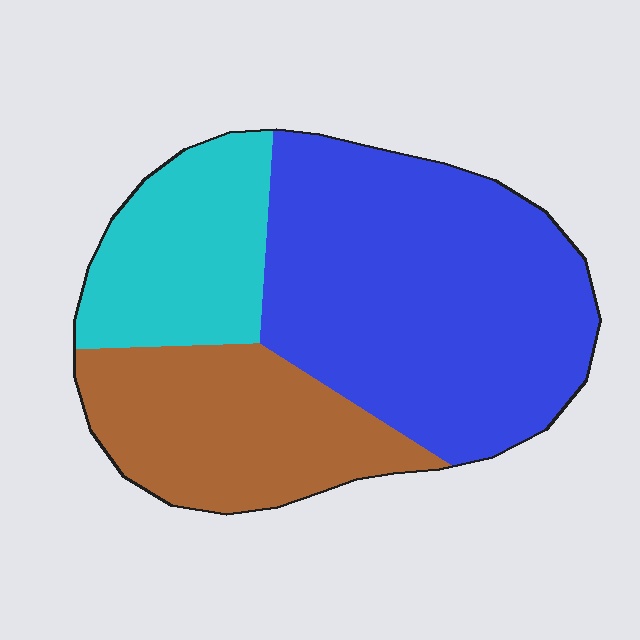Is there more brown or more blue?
Blue.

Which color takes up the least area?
Cyan, at roughly 20%.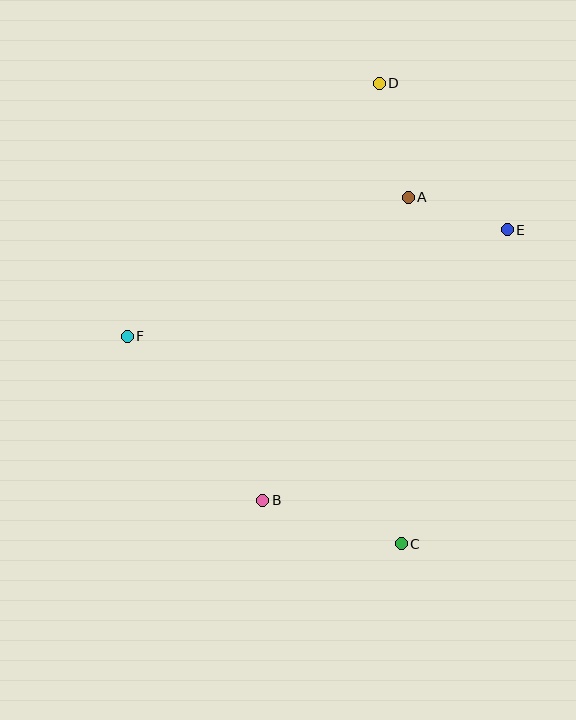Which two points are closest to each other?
Points A and E are closest to each other.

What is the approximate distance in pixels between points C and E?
The distance between C and E is approximately 331 pixels.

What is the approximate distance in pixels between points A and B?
The distance between A and B is approximately 336 pixels.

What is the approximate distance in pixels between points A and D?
The distance between A and D is approximately 118 pixels.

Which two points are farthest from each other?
Points C and D are farthest from each other.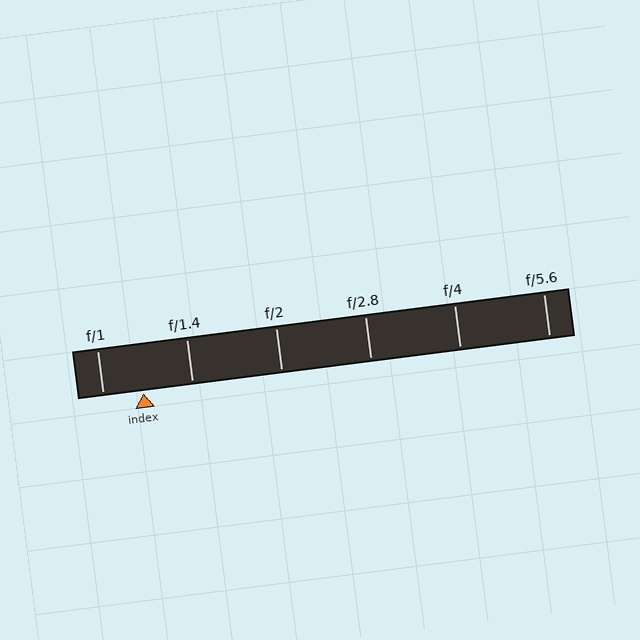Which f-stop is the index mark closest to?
The index mark is closest to f/1.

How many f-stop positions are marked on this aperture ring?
There are 6 f-stop positions marked.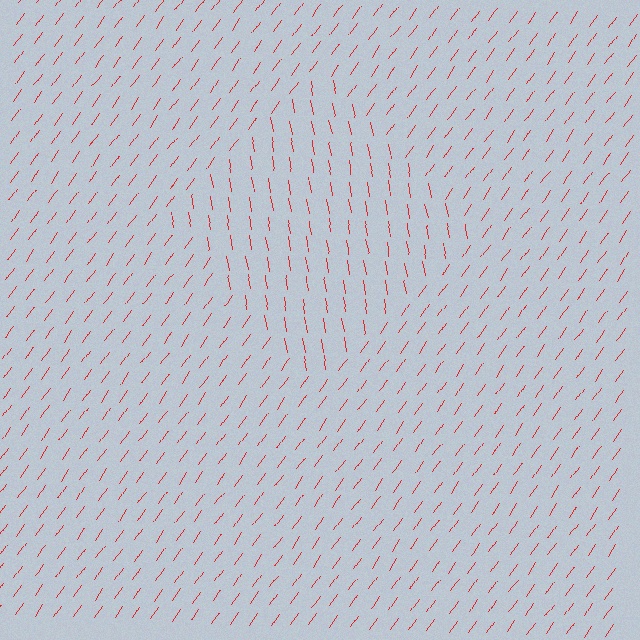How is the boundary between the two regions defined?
The boundary is defined purely by a change in line orientation (approximately 45 degrees difference). All lines are the same color and thickness.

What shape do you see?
I see a diamond.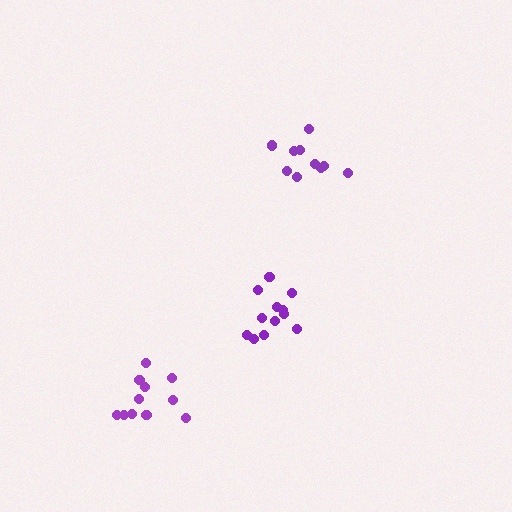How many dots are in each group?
Group 1: 10 dots, Group 2: 12 dots, Group 3: 11 dots (33 total).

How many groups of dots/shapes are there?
There are 3 groups.